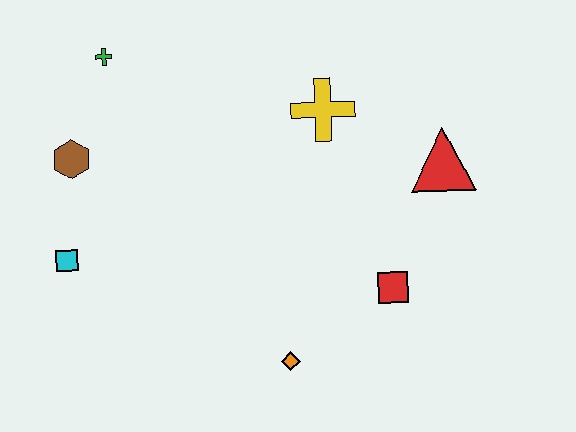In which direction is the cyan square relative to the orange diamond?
The cyan square is to the left of the orange diamond.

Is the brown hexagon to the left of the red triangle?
Yes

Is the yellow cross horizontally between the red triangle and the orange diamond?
Yes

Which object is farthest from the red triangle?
The cyan square is farthest from the red triangle.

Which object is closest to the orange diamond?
The red square is closest to the orange diamond.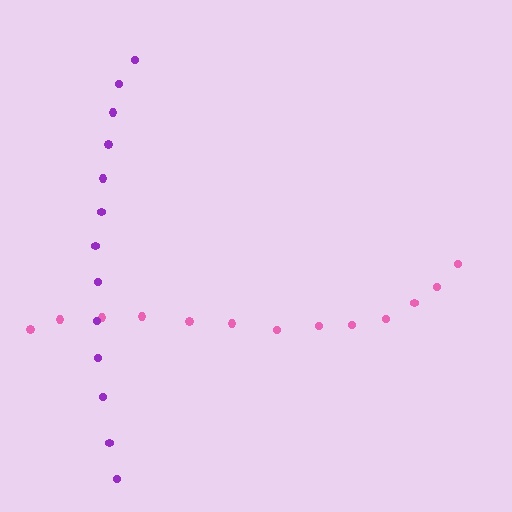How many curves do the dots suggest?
There are 2 distinct paths.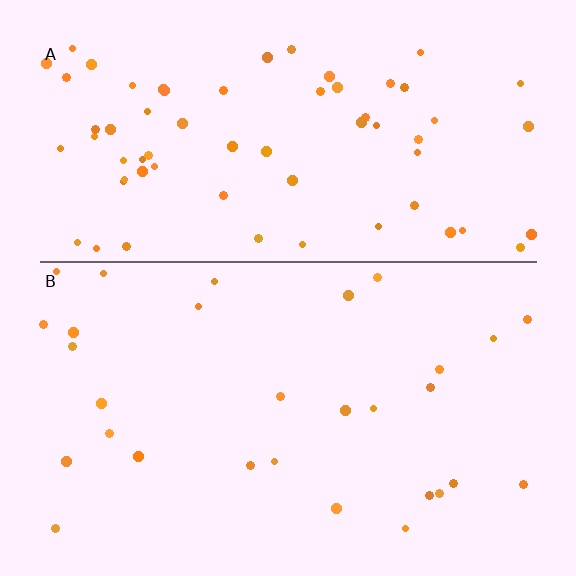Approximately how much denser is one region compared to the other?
Approximately 2.2× — region A over region B.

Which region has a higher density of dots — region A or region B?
A (the top).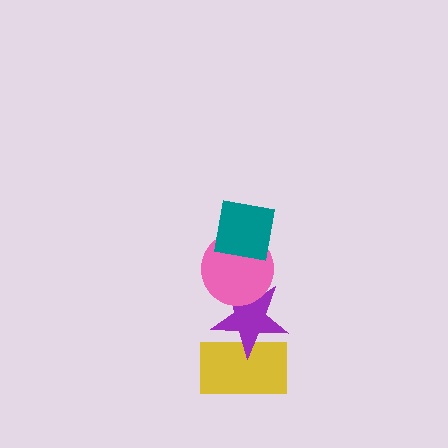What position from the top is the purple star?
The purple star is 3rd from the top.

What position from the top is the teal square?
The teal square is 1st from the top.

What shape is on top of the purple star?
The pink circle is on top of the purple star.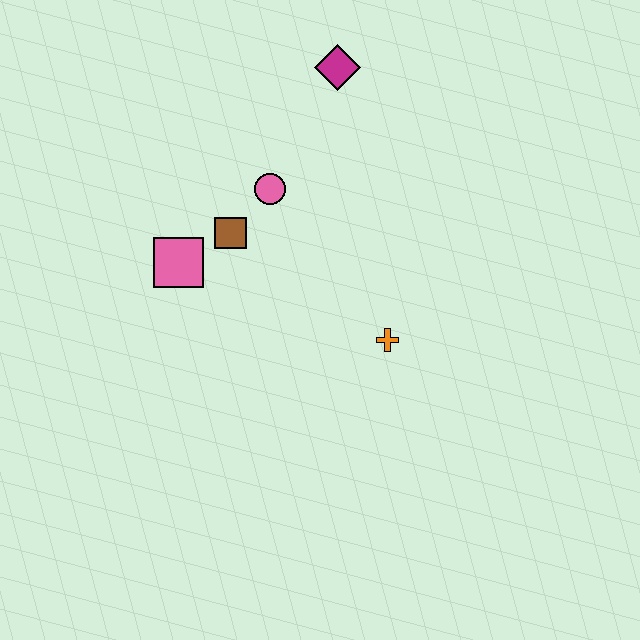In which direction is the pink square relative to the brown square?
The pink square is to the left of the brown square.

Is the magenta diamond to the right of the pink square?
Yes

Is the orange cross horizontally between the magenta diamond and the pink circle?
No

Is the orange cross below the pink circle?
Yes